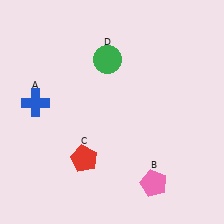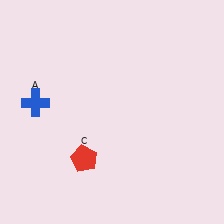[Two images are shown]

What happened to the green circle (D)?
The green circle (D) was removed in Image 2. It was in the top-left area of Image 1.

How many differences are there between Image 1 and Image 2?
There are 2 differences between the two images.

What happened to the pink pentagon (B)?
The pink pentagon (B) was removed in Image 2. It was in the bottom-right area of Image 1.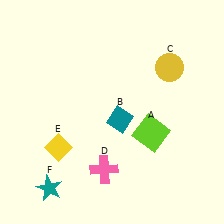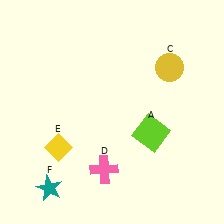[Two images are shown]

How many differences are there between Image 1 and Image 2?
There is 1 difference between the two images.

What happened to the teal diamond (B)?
The teal diamond (B) was removed in Image 2. It was in the bottom-right area of Image 1.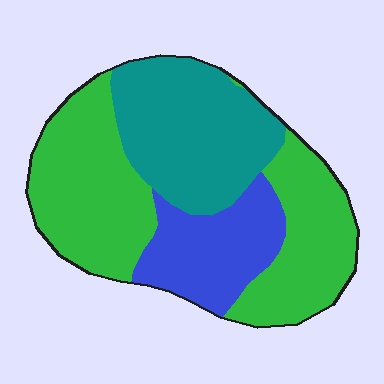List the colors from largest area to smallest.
From largest to smallest: green, teal, blue.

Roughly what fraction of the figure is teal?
Teal takes up between a quarter and a half of the figure.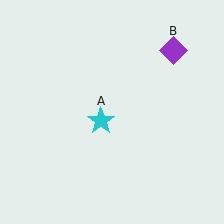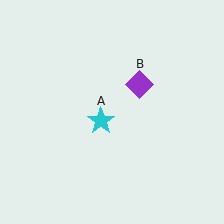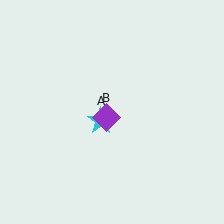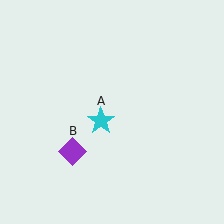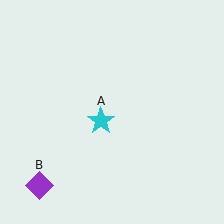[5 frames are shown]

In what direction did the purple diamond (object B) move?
The purple diamond (object B) moved down and to the left.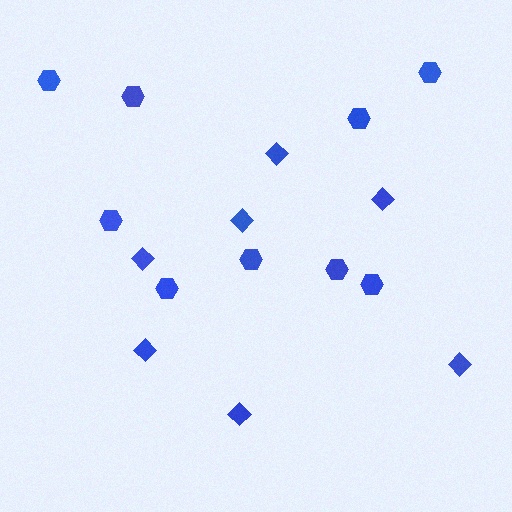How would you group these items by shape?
There are 2 groups: one group of diamonds (7) and one group of hexagons (9).